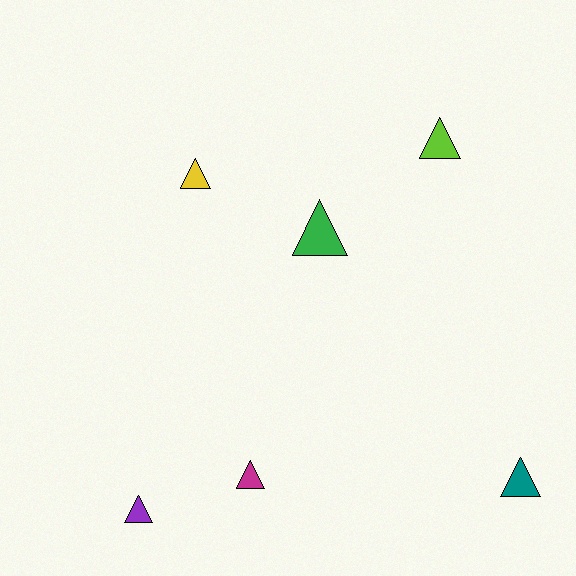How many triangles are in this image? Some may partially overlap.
There are 6 triangles.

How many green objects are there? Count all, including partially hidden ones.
There is 1 green object.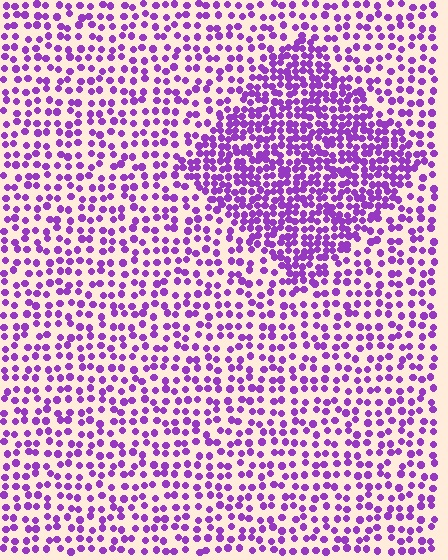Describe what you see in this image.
The image contains small purple elements arranged at two different densities. A diamond-shaped region is visible where the elements are more densely packed than the surrounding area.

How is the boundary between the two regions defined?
The boundary is defined by a change in element density (approximately 2.0x ratio). All elements are the same color, size, and shape.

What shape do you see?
I see a diamond.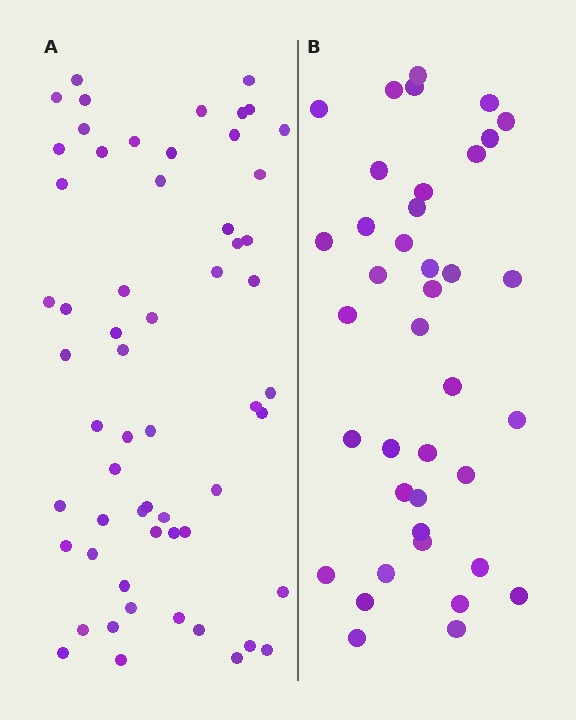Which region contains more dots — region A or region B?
Region A (the left region) has more dots.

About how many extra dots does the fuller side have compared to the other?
Region A has approximately 20 more dots than region B.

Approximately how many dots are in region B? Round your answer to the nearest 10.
About 40 dots. (The exact count is 39, which rounds to 40.)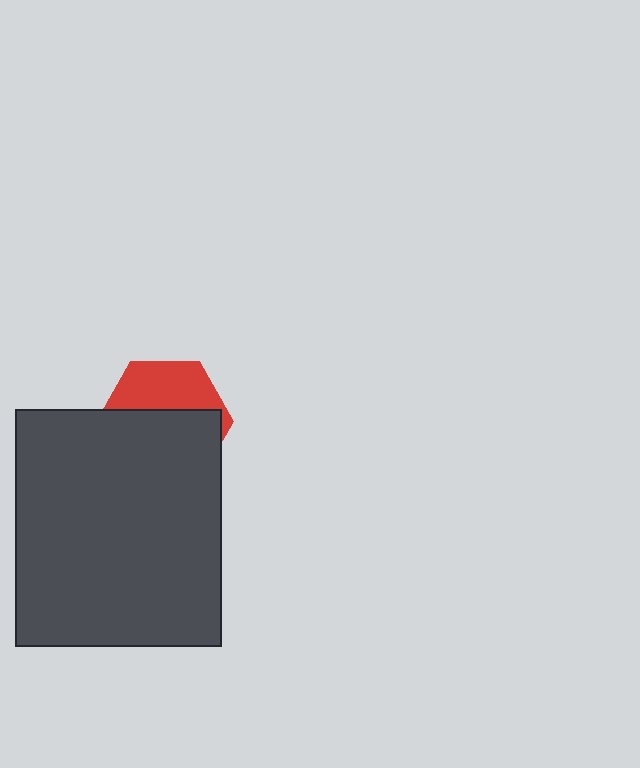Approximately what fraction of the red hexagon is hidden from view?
Roughly 61% of the red hexagon is hidden behind the dark gray rectangle.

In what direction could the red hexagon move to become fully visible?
The red hexagon could move up. That would shift it out from behind the dark gray rectangle entirely.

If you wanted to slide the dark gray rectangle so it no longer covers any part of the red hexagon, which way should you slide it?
Slide it down — that is the most direct way to separate the two shapes.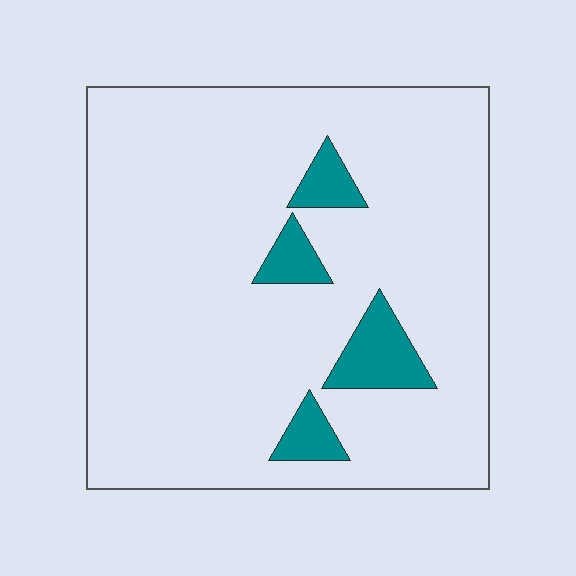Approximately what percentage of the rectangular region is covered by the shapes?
Approximately 10%.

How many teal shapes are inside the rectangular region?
4.